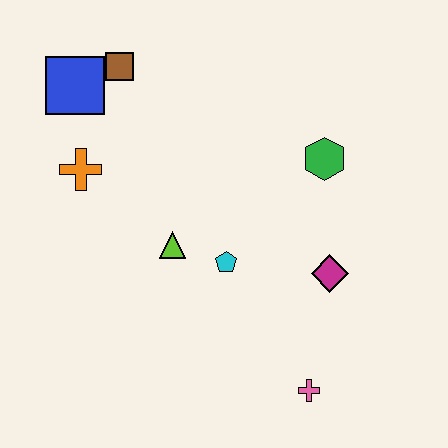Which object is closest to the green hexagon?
The magenta diamond is closest to the green hexagon.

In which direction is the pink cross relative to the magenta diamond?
The pink cross is below the magenta diamond.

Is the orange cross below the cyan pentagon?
No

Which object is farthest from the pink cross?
The blue square is farthest from the pink cross.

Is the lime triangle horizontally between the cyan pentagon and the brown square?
Yes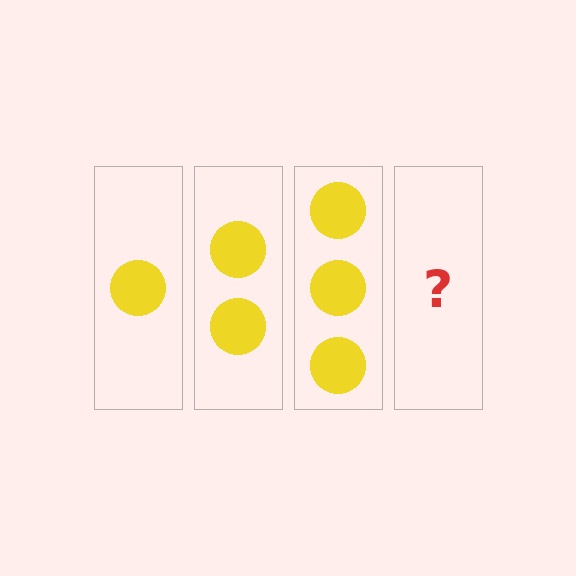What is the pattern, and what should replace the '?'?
The pattern is that each step adds one more circle. The '?' should be 4 circles.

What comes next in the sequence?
The next element should be 4 circles.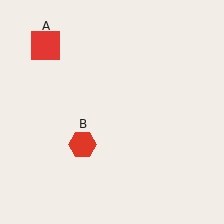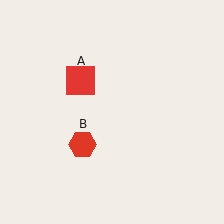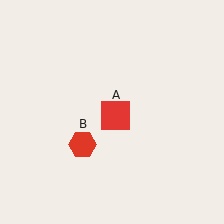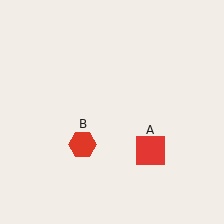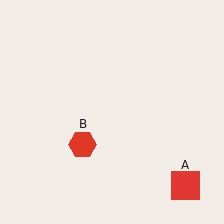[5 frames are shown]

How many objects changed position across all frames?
1 object changed position: red square (object A).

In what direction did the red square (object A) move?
The red square (object A) moved down and to the right.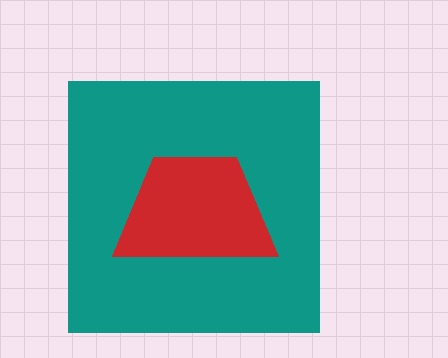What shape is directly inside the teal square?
The red trapezoid.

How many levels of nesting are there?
2.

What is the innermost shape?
The red trapezoid.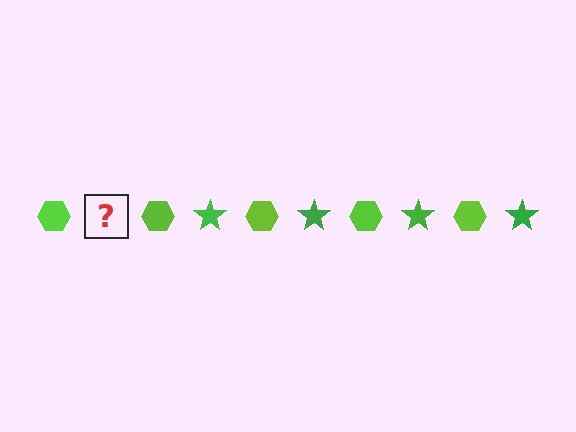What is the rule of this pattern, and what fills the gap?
The rule is that the pattern alternates between lime hexagon and green star. The gap should be filled with a green star.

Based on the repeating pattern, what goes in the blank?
The blank should be a green star.